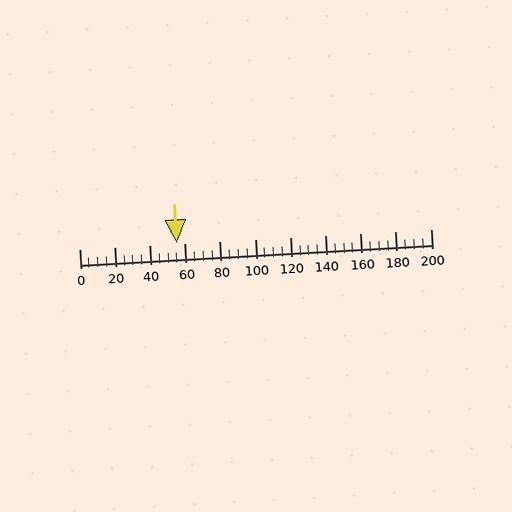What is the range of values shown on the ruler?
The ruler shows values from 0 to 200.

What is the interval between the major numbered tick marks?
The major tick marks are spaced 20 units apart.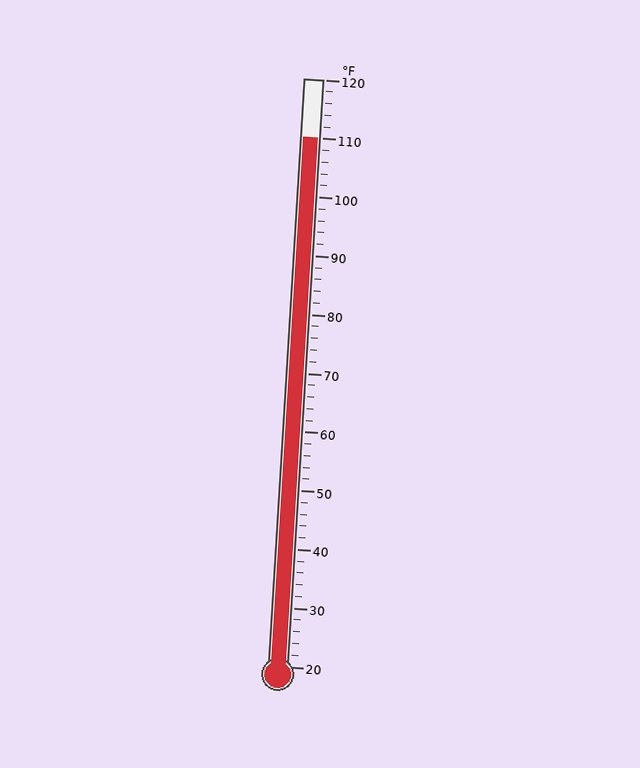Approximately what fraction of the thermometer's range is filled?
The thermometer is filled to approximately 90% of its range.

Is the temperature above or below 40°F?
The temperature is above 40°F.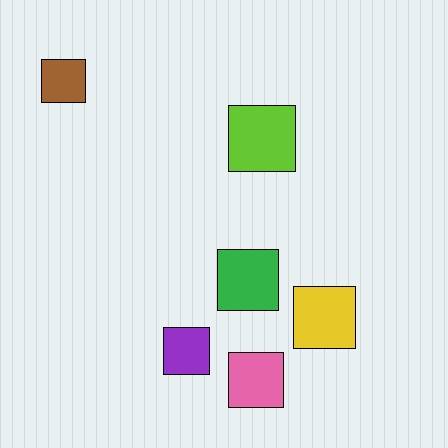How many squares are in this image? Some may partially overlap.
There are 6 squares.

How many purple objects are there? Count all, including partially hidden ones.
There is 1 purple object.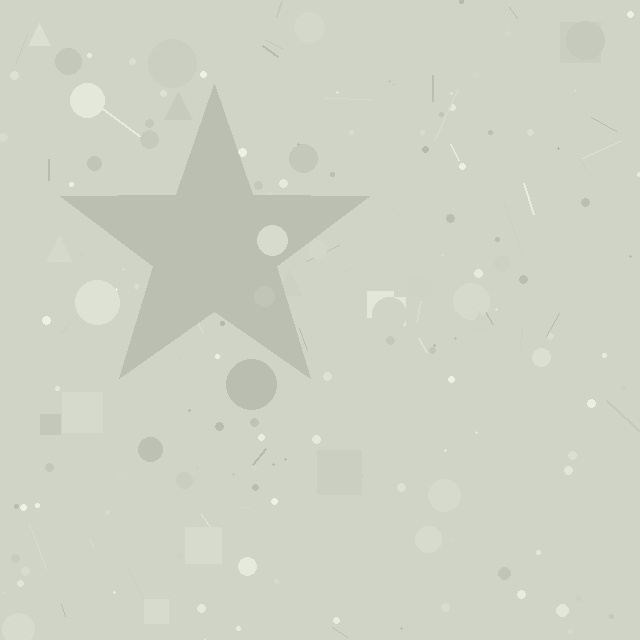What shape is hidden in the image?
A star is hidden in the image.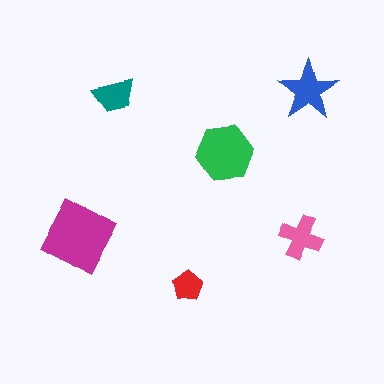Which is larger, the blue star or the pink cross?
The blue star.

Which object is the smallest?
The red pentagon.